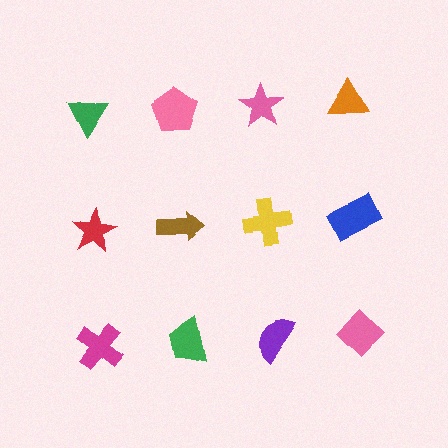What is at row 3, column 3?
A purple semicircle.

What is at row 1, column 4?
An orange triangle.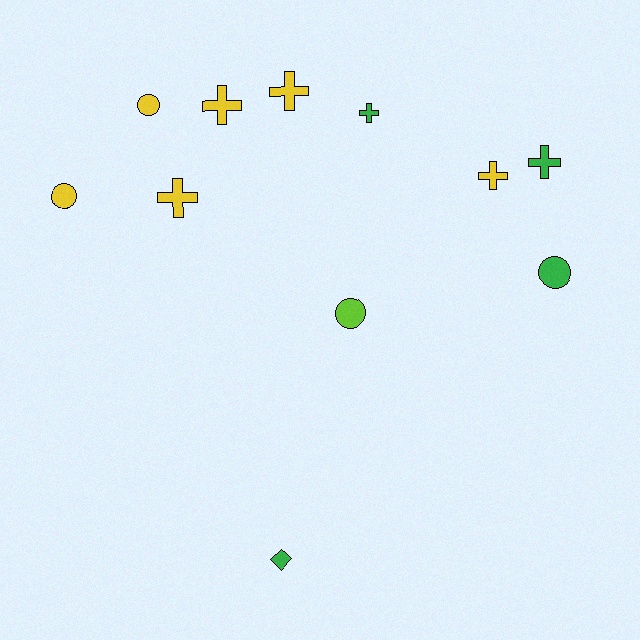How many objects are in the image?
There are 11 objects.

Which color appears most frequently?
Yellow, with 6 objects.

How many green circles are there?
There is 1 green circle.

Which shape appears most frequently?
Cross, with 6 objects.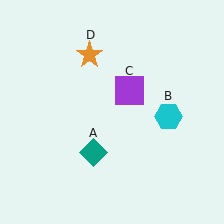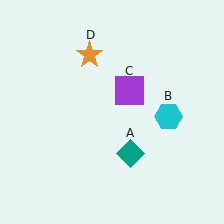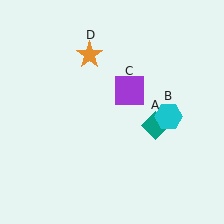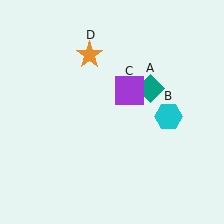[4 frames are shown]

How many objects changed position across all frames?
1 object changed position: teal diamond (object A).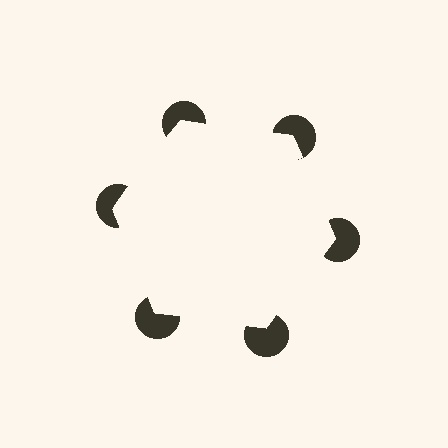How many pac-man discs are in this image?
There are 6 — one at each vertex of the illusory hexagon.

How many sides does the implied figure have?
6 sides.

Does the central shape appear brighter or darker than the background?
It typically appears slightly brighter than the background, even though no actual brightness change is drawn.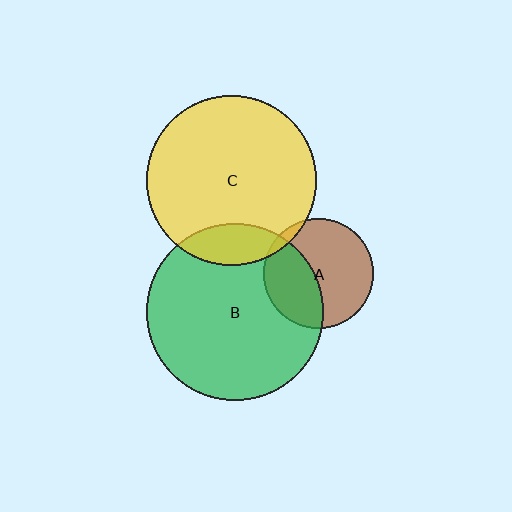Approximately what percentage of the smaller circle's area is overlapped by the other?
Approximately 40%.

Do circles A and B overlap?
Yes.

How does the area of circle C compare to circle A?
Approximately 2.4 times.